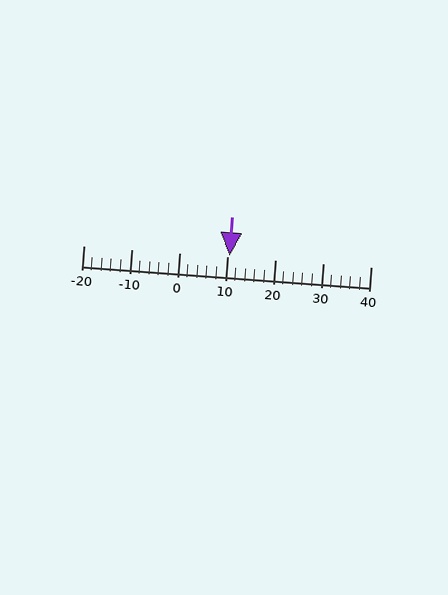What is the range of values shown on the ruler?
The ruler shows values from -20 to 40.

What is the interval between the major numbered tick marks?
The major tick marks are spaced 10 units apart.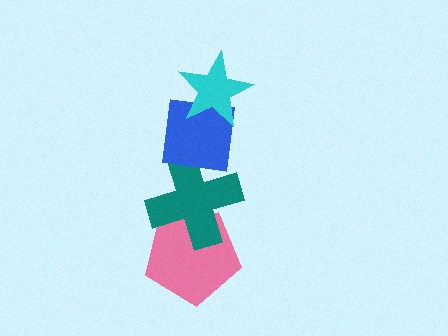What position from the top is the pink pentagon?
The pink pentagon is 4th from the top.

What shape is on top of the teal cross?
The blue square is on top of the teal cross.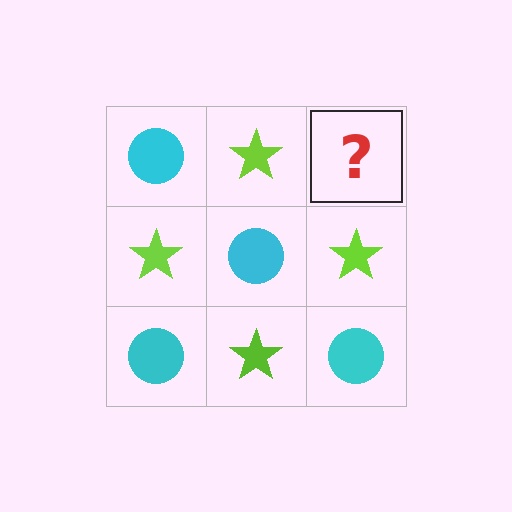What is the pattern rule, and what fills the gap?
The rule is that it alternates cyan circle and lime star in a checkerboard pattern. The gap should be filled with a cyan circle.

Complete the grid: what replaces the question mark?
The question mark should be replaced with a cyan circle.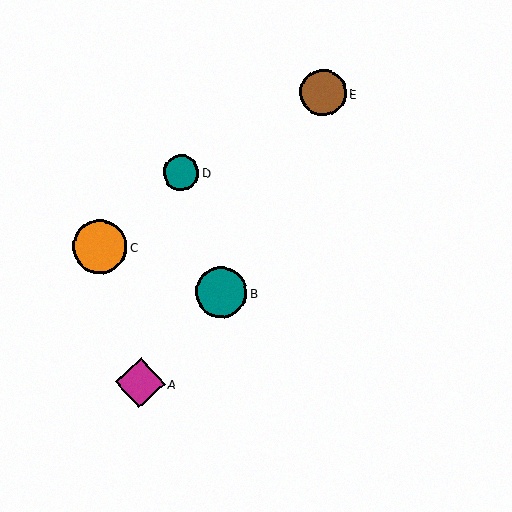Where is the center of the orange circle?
The center of the orange circle is at (100, 247).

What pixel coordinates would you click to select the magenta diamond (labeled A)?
Click at (140, 383) to select the magenta diamond A.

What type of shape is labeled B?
Shape B is a teal circle.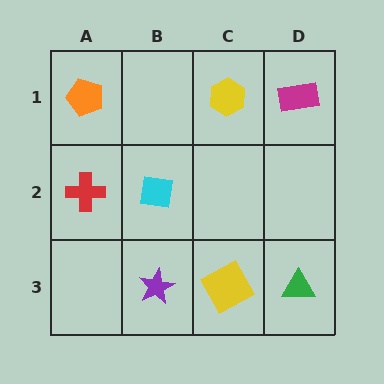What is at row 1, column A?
An orange pentagon.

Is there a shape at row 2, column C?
No, that cell is empty.